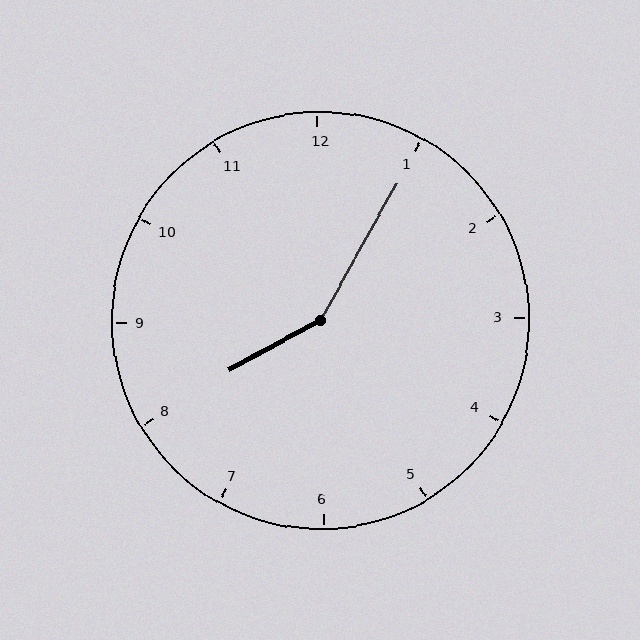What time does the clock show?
8:05.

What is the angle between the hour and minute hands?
Approximately 148 degrees.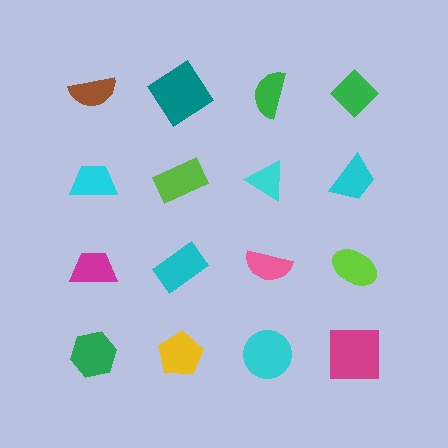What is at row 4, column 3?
A cyan circle.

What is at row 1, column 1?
A brown semicircle.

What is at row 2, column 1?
A cyan trapezoid.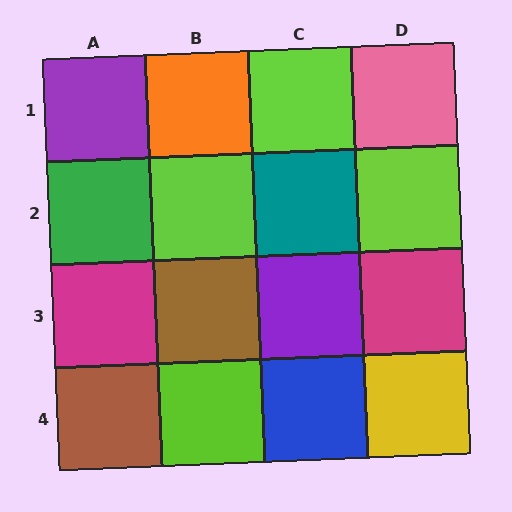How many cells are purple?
2 cells are purple.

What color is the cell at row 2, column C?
Teal.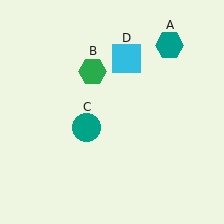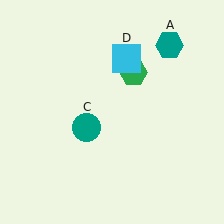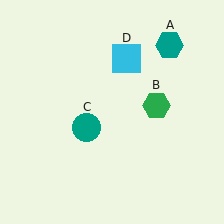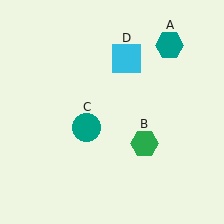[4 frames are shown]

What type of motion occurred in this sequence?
The green hexagon (object B) rotated clockwise around the center of the scene.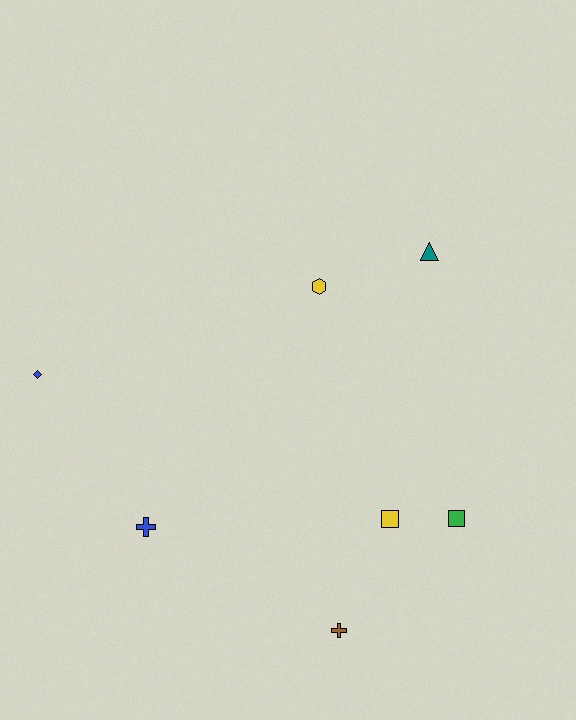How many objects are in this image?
There are 7 objects.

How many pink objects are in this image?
There are no pink objects.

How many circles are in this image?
There are no circles.